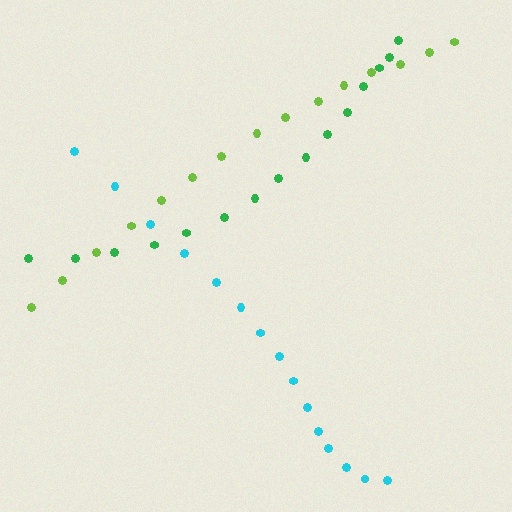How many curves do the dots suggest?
There are 3 distinct paths.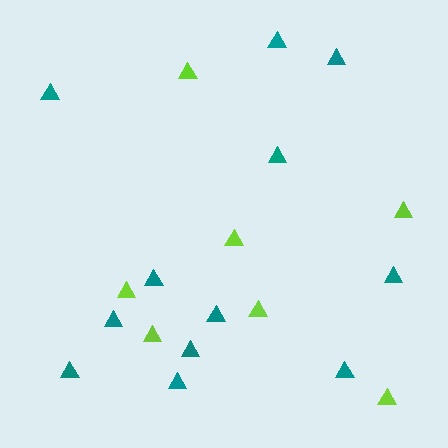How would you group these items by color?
There are 2 groups: one group of teal triangles (12) and one group of lime triangles (7).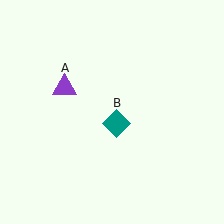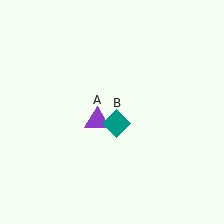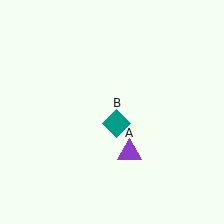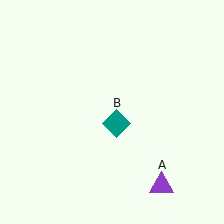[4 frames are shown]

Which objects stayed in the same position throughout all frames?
Teal diamond (object B) remained stationary.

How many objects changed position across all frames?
1 object changed position: purple triangle (object A).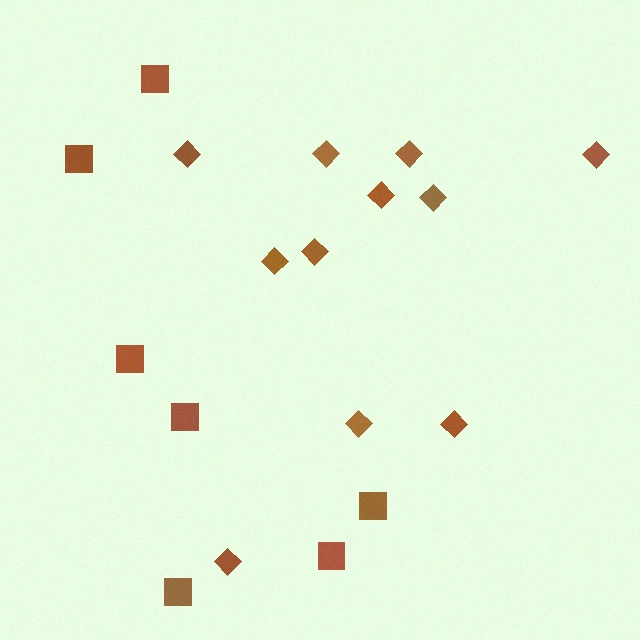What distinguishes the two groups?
There are 2 groups: one group of diamonds (11) and one group of squares (7).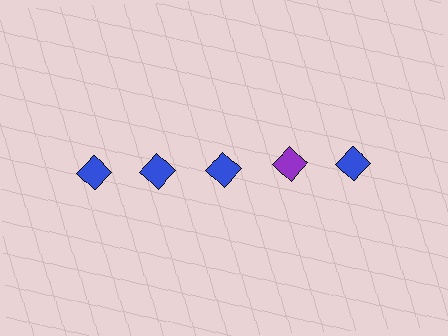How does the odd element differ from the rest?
It has a different color: purple instead of blue.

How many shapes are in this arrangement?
There are 5 shapes arranged in a grid pattern.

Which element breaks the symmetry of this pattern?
The purple diamond in the top row, second from right column breaks the symmetry. All other shapes are blue diamonds.